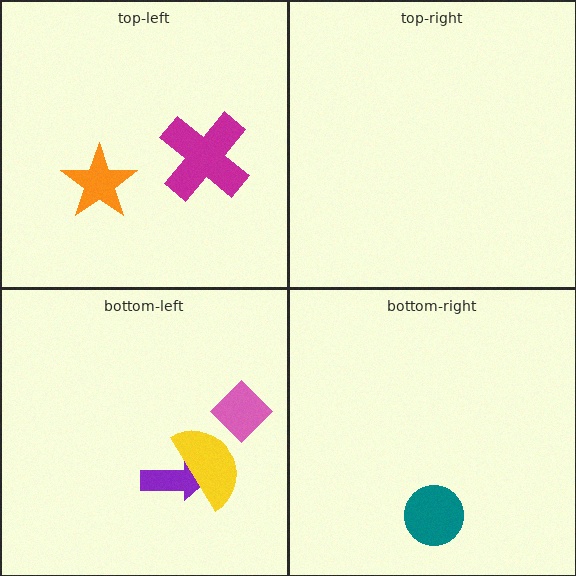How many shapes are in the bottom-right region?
1.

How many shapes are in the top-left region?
2.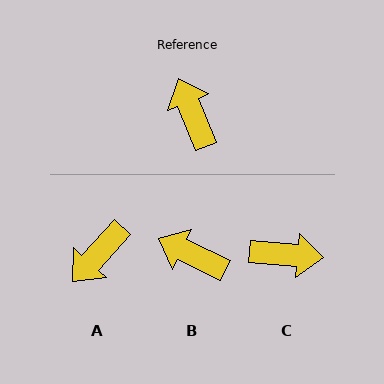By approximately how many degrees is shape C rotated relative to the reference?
Approximately 117 degrees clockwise.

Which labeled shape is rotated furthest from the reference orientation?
C, about 117 degrees away.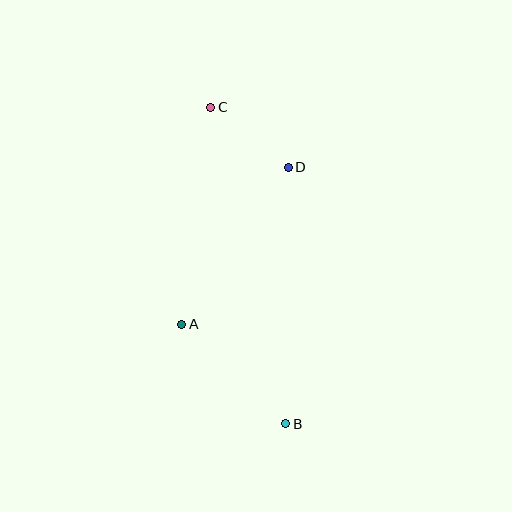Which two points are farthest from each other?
Points B and C are farthest from each other.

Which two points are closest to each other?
Points C and D are closest to each other.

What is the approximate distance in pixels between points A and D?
The distance between A and D is approximately 189 pixels.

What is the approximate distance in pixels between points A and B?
The distance between A and B is approximately 144 pixels.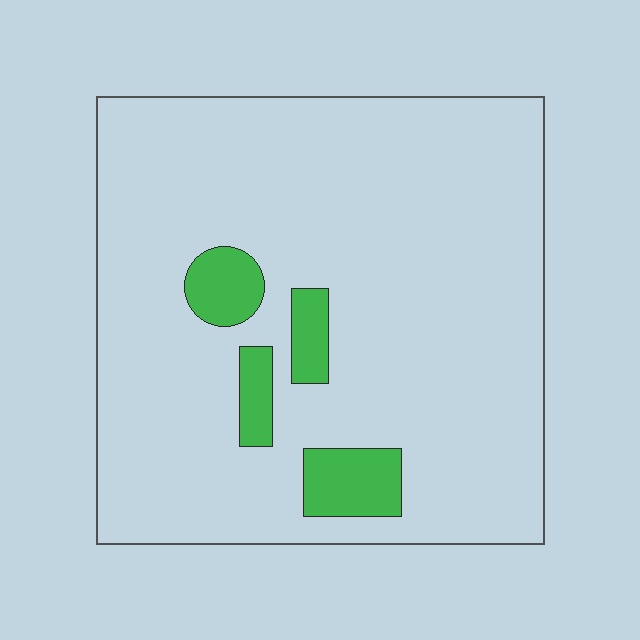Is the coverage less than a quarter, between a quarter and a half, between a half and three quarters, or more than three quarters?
Less than a quarter.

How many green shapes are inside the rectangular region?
4.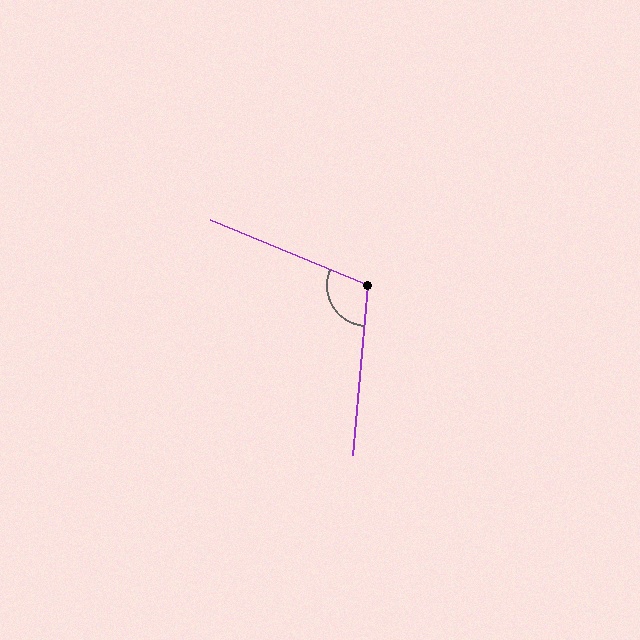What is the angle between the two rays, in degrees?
Approximately 108 degrees.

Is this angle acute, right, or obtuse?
It is obtuse.